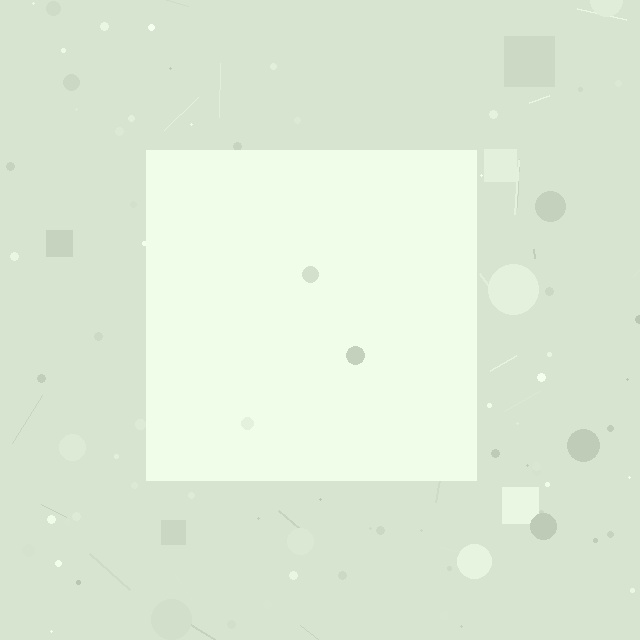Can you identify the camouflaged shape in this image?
The camouflaged shape is a square.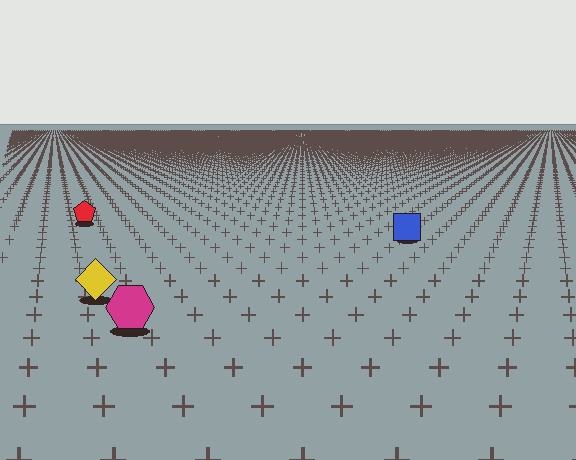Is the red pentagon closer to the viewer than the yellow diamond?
No. The yellow diamond is closer — you can tell from the texture gradient: the ground texture is coarser near it.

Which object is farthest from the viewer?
The red pentagon is farthest from the viewer. It appears smaller and the ground texture around it is denser.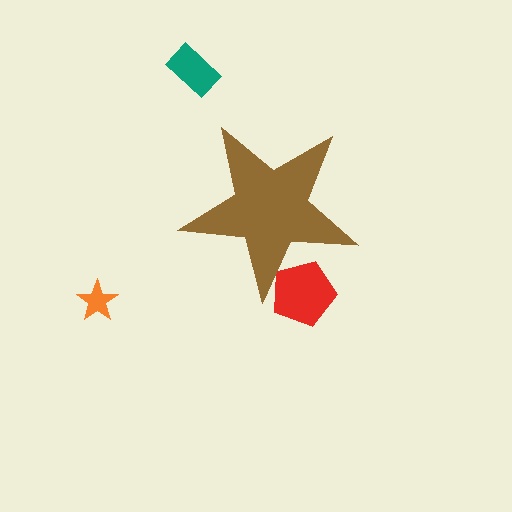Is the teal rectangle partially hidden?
No, the teal rectangle is fully visible.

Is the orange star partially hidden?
No, the orange star is fully visible.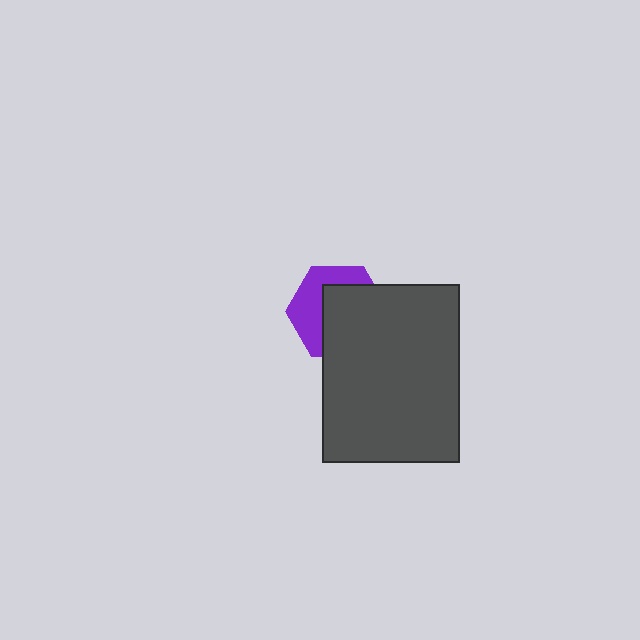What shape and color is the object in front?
The object in front is a dark gray rectangle.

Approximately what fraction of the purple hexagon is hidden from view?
Roughly 59% of the purple hexagon is hidden behind the dark gray rectangle.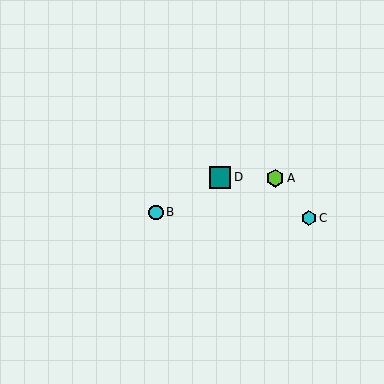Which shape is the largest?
The teal square (labeled D) is the largest.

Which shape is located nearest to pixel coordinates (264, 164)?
The lime hexagon (labeled A) at (275, 178) is nearest to that location.